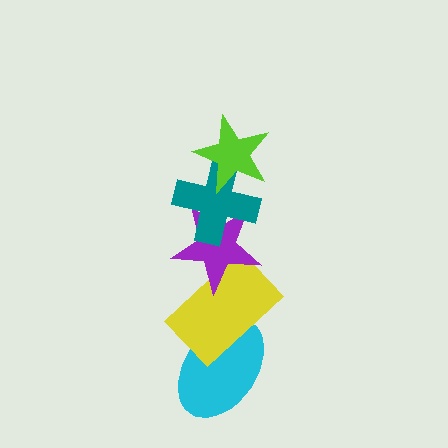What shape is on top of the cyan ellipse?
The yellow rectangle is on top of the cyan ellipse.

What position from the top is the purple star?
The purple star is 3rd from the top.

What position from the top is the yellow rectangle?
The yellow rectangle is 4th from the top.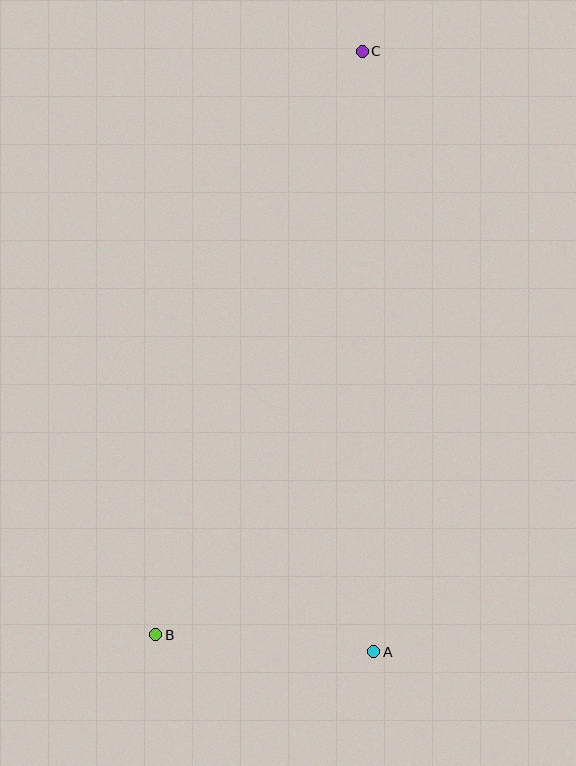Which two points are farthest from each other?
Points B and C are farthest from each other.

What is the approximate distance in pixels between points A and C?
The distance between A and C is approximately 601 pixels.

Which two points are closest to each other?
Points A and B are closest to each other.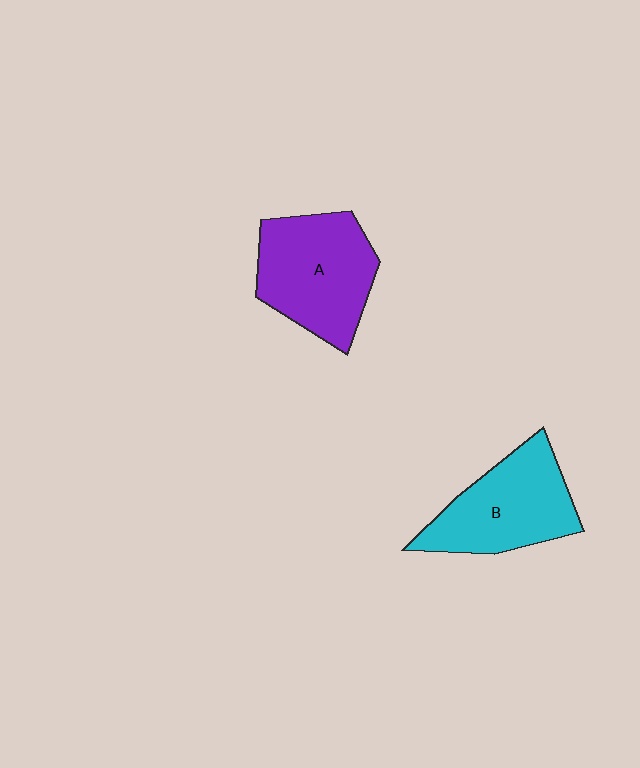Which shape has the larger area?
Shape A (purple).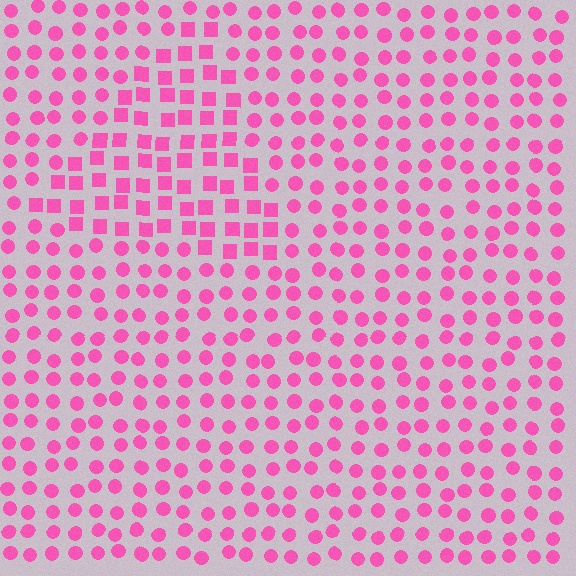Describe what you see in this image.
The image is filled with small pink elements arranged in a uniform grid. A triangle-shaped region contains squares, while the surrounding area contains circles. The boundary is defined purely by the change in element shape.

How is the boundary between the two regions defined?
The boundary is defined by a change in element shape: squares inside vs. circles outside. All elements share the same color and spacing.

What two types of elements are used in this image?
The image uses squares inside the triangle region and circles outside it.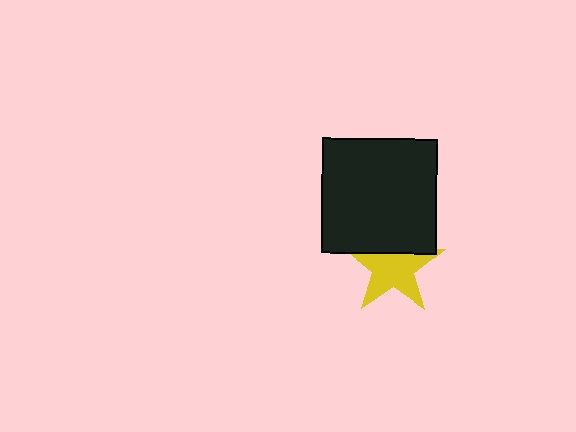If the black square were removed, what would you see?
You would see the complete yellow star.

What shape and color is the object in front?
The object in front is a black square.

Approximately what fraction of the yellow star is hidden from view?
Roughly 30% of the yellow star is hidden behind the black square.